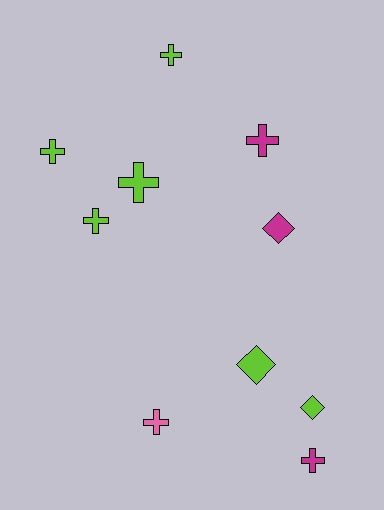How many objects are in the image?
There are 10 objects.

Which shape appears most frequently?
Cross, with 7 objects.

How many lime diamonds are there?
There are 2 lime diamonds.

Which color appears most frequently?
Lime, with 6 objects.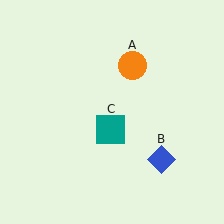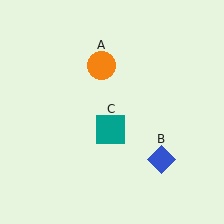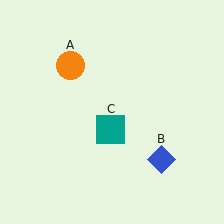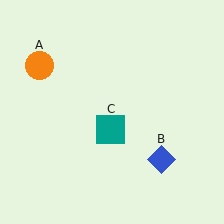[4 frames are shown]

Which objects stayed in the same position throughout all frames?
Blue diamond (object B) and teal square (object C) remained stationary.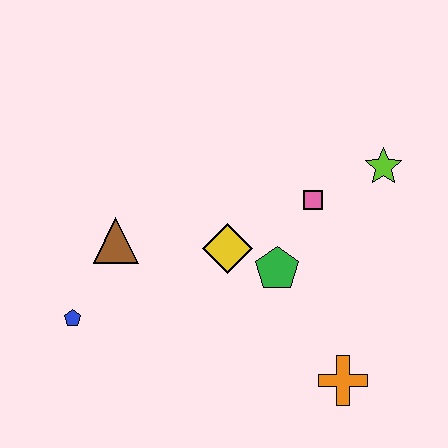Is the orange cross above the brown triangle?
No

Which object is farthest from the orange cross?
The blue pentagon is farthest from the orange cross.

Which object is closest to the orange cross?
The green pentagon is closest to the orange cross.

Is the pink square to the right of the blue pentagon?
Yes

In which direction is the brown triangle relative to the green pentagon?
The brown triangle is to the left of the green pentagon.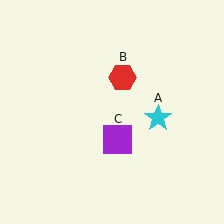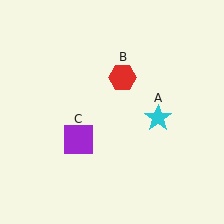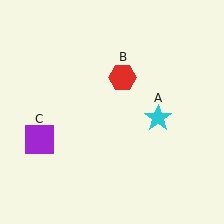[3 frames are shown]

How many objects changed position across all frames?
1 object changed position: purple square (object C).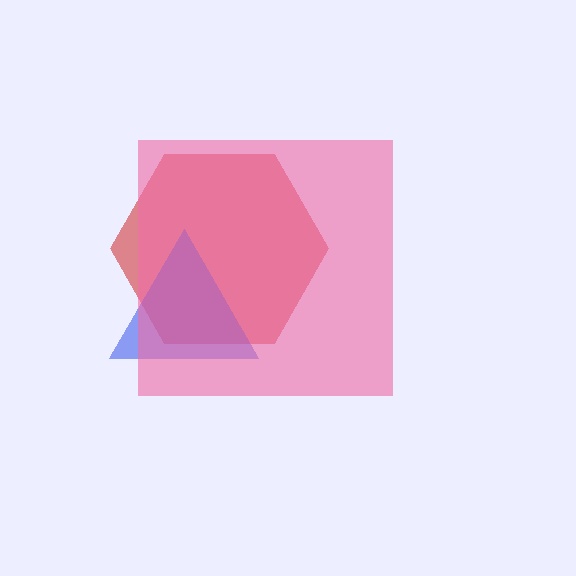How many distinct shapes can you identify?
There are 3 distinct shapes: a red hexagon, a blue triangle, a pink square.